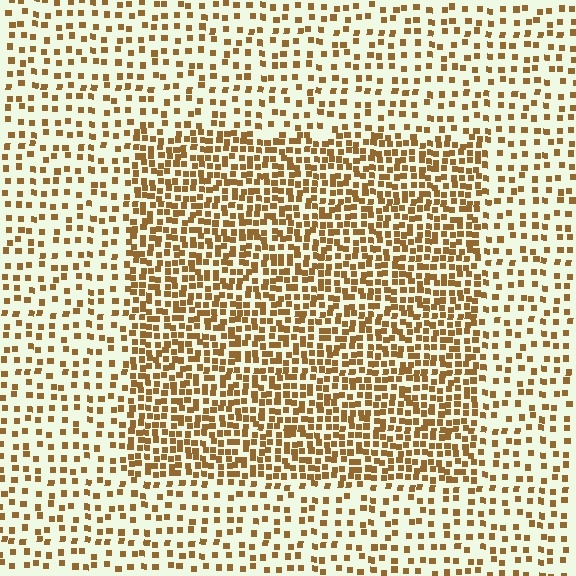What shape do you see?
I see a rectangle.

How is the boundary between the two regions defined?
The boundary is defined by a change in element density (approximately 2.2x ratio). All elements are the same color, size, and shape.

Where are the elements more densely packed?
The elements are more densely packed inside the rectangle boundary.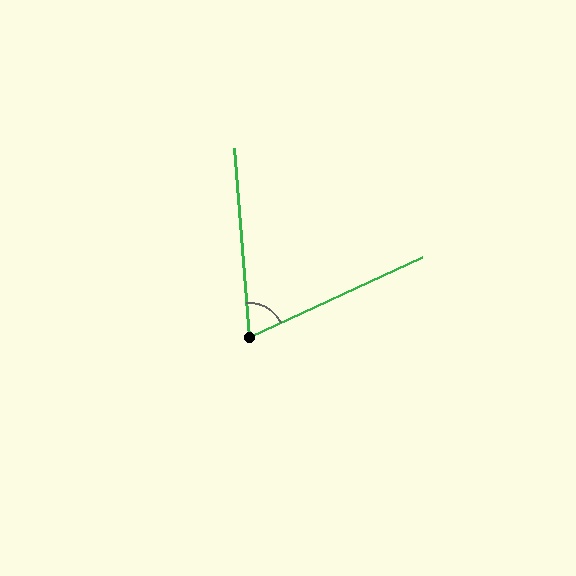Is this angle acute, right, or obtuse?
It is acute.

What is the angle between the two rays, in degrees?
Approximately 70 degrees.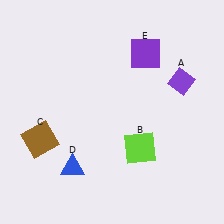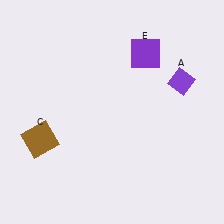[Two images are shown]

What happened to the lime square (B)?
The lime square (B) was removed in Image 2. It was in the bottom-right area of Image 1.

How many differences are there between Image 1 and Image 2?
There are 2 differences between the two images.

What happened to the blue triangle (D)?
The blue triangle (D) was removed in Image 2. It was in the bottom-left area of Image 1.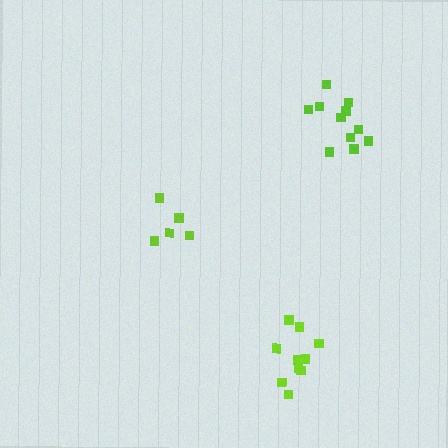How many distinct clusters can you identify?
There are 3 distinct clusters.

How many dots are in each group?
Group 1: 10 dots, Group 2: 5 dots, Group 3: 11 dots (26 total).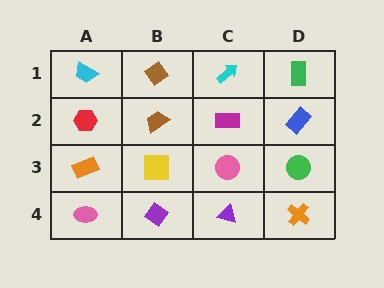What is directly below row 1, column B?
A brown trapezoid.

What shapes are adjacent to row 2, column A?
A cyan trapezoid (row 1, column A), an orange rectangle (row 3, column A), a brown trapezoid (row 2, column B).